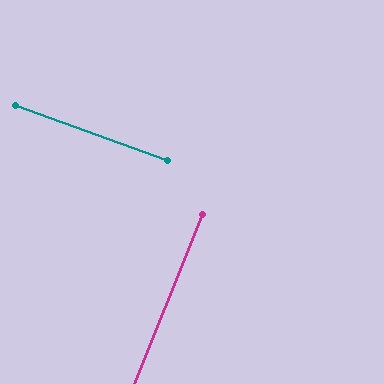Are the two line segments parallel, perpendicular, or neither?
Perpendicular — they meet at approximately 88°.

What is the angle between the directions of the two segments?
Approximately 88 degrees.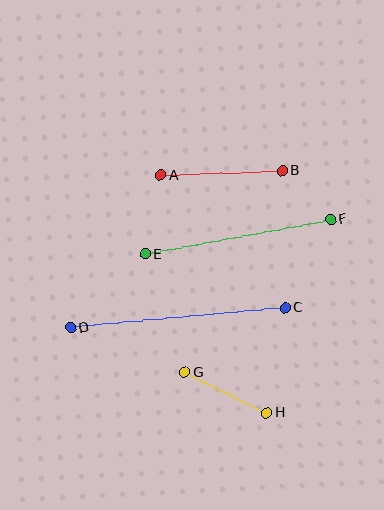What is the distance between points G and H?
The distance is approximately 92 pixels.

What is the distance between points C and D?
The distance is approximately 215 pixels.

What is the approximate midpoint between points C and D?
The midpoint is at approximately (178, 318) pixels.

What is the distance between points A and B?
The distance is approximately 122 pixels.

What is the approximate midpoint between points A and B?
The midpoint is at approximately (222, 173) pixels.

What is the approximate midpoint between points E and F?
The midpoint is at approximately (238, 237) pixels.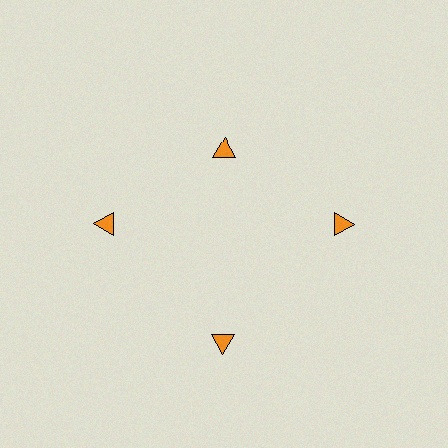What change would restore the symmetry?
The symmetry would be restored by moving it outward, back onto the ring so that all 4 triangles sit at equal angles and equal distance from the center.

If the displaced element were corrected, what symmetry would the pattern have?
It would have 4-fold rotational symmetry — the pattern would map onto itself every 90 degrees.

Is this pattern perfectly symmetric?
No. The 4 orange triangles are arranged in a ring, but one element near the 12 o'clock position is pulled inward toward the center, breaking the 4-fold rotational symmetry.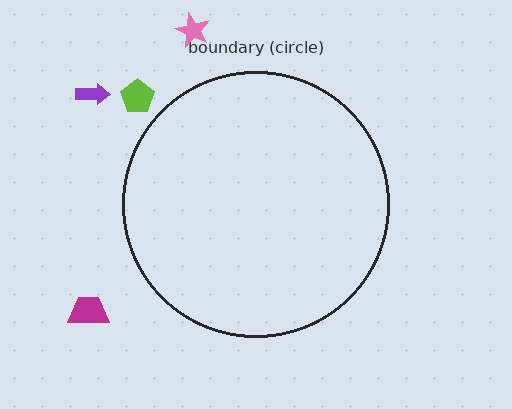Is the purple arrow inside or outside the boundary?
Outside.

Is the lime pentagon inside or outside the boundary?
Outside.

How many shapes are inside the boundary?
0 inside, 4 outside.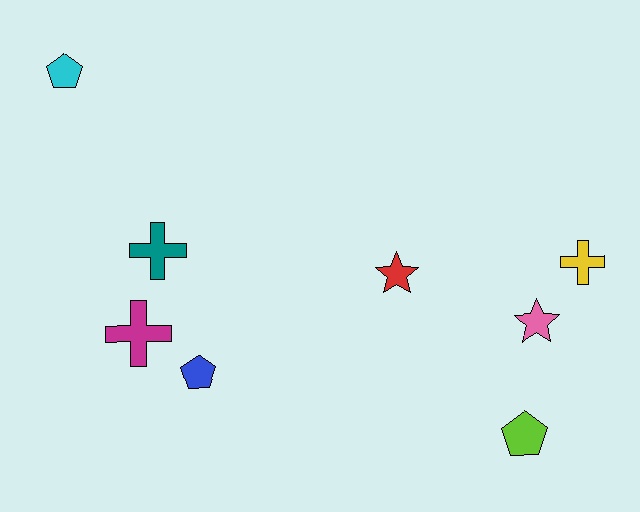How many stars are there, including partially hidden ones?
There are 2 stars.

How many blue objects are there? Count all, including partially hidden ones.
There is 1 blue object.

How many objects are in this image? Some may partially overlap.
There are 8 objects.